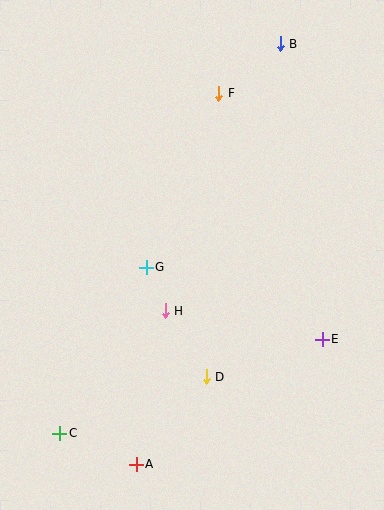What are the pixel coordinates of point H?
Point H is at (165, 311).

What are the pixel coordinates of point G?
Point G is at (146, 268).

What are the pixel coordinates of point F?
Point F is at (219, 93).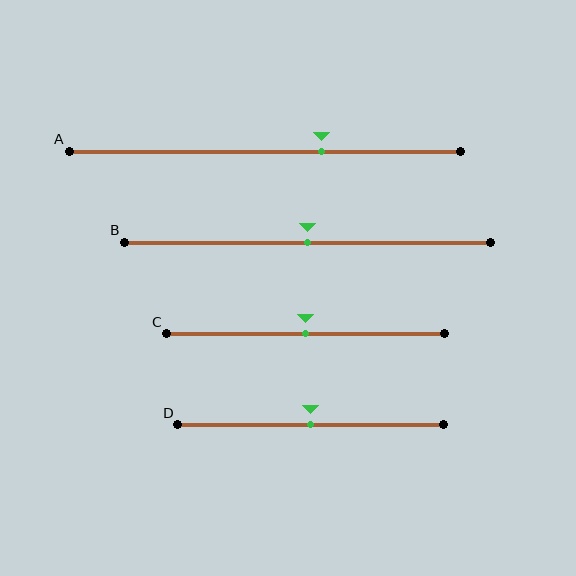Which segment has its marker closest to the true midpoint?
Segment B has its marker closest to the true midpoint.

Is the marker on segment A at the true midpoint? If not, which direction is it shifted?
No, the marker on segment A is shifted to the right by about 15% of the segment length.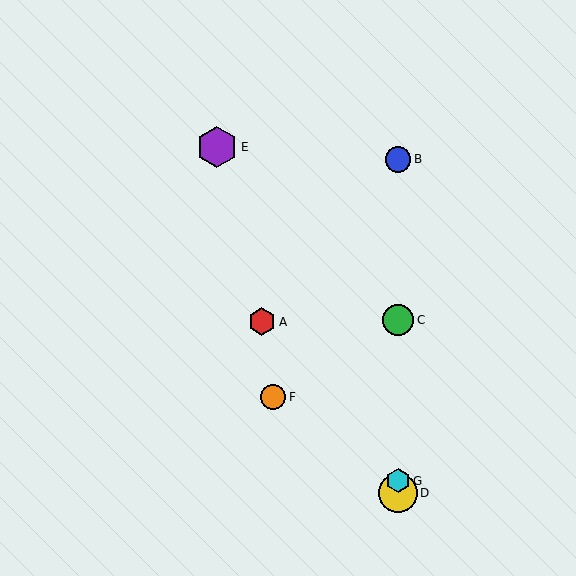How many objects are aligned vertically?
4 objects (B, C, D, G) are aligned vertically.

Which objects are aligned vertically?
Objects B, C, D, G are aligned vertically.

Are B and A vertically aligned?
No, B is at x≈398 and A is at x≈262.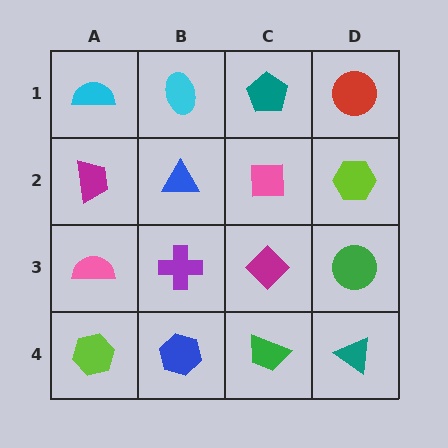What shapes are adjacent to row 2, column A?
A cyan semicircle (row 1, column A), a pink semicircle (row 3, column A), a blue triangle (row 2, column B).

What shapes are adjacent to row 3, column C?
A pink square (row 2, column C), a green trapezoid (row 4, column C), a purple cross (row 3, column B), a green circle (row 3, column D).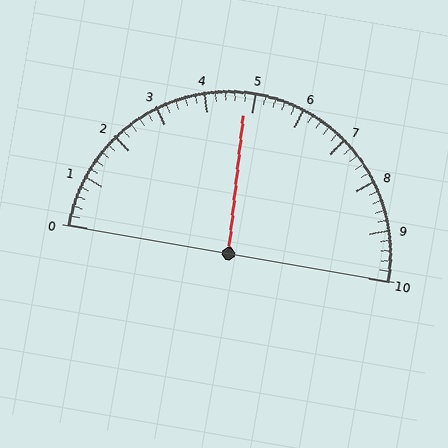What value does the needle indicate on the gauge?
The needle indicates approximately 4.8.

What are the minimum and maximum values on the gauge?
The gauge ranges from 0 to 10.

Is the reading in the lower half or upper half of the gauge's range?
The reading is in the lower half of the range (0 to 10).